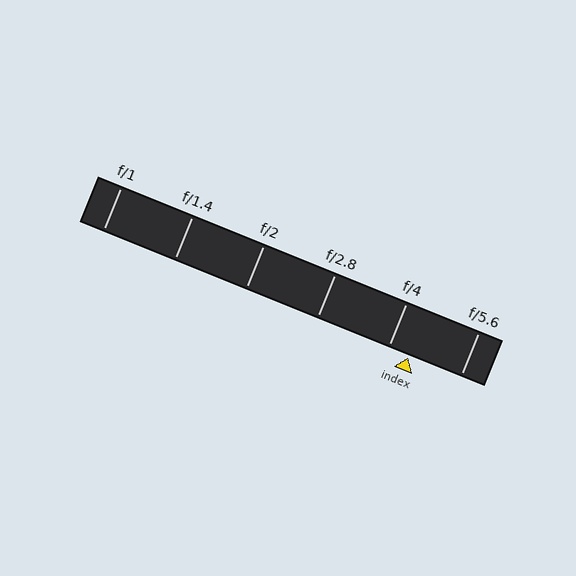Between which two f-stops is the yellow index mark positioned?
The index mark is between f/4 and f/5.6.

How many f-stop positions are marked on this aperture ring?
There are 6 f-stop positions marked.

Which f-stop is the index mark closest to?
The index mark is closest to f/4.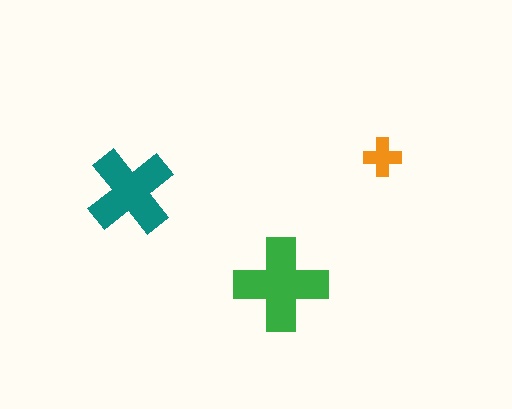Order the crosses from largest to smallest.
the green one, the teal one, the orange one.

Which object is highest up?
The orange cross is topmost.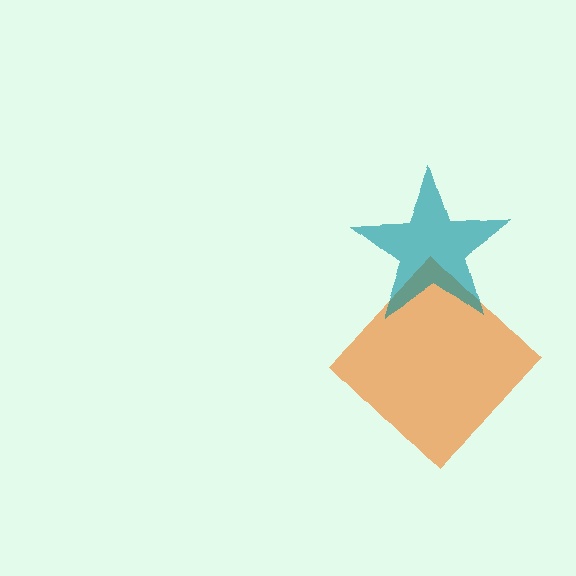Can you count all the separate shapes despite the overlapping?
Yes, there are 2 separate shapes.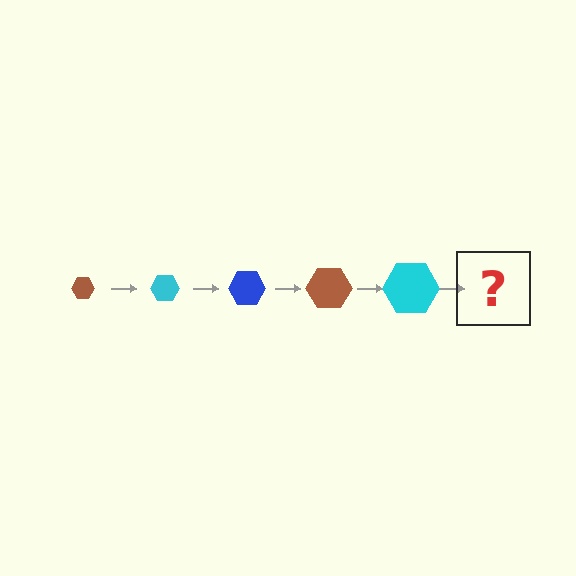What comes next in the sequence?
The next element should be a blue hexagon, larger than the previous one.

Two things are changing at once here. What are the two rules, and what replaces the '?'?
The two rules are that the hexagon grows larger each step and the color cycles through brown, cyan, and blue. The '?' should be a blue hexagon, larger than the previous one.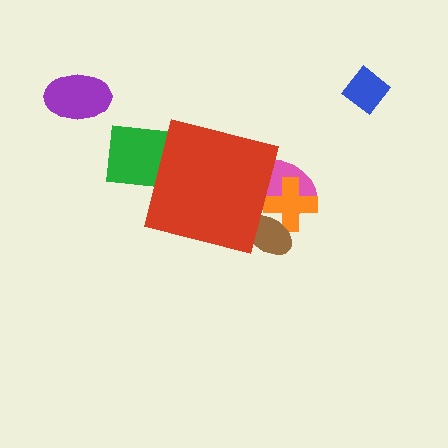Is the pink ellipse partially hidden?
Yes, the pink ellipse is partially hidden behind the red square.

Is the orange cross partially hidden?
Yes, the orange cross is partially hidden behind the red square.